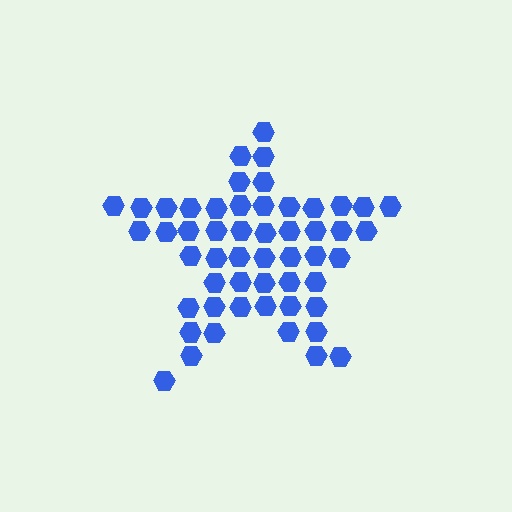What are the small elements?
The small elements are hexagons.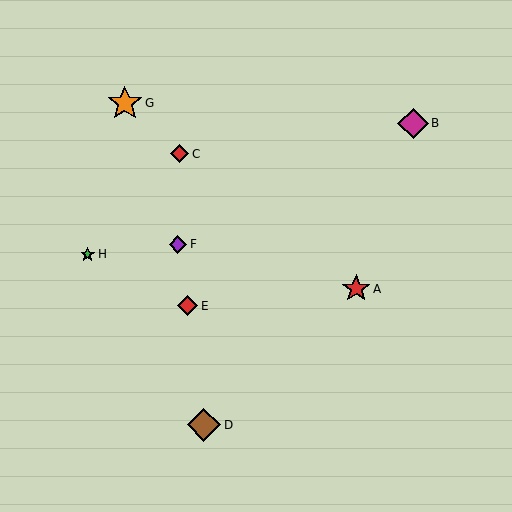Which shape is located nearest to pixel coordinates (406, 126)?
The magenta diamond (labeled B) at (413, 123) is nearest to that location.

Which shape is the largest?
The orange star (labeled G) is the largest.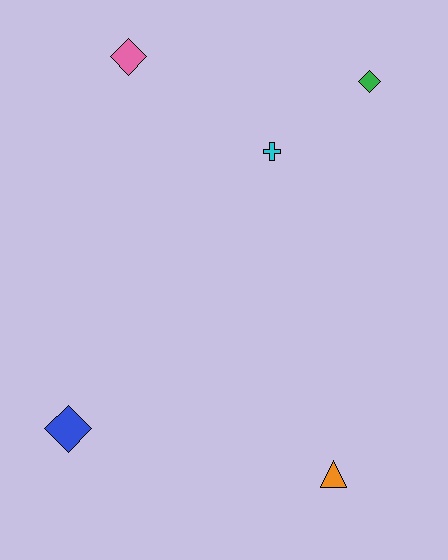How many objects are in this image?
There are 5 objects.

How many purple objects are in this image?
There are no purple objects.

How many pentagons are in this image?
There are no pentagons.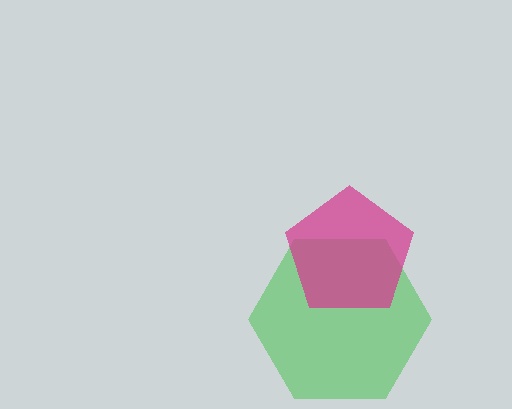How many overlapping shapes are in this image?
There are 2 overlapping shapes in the image.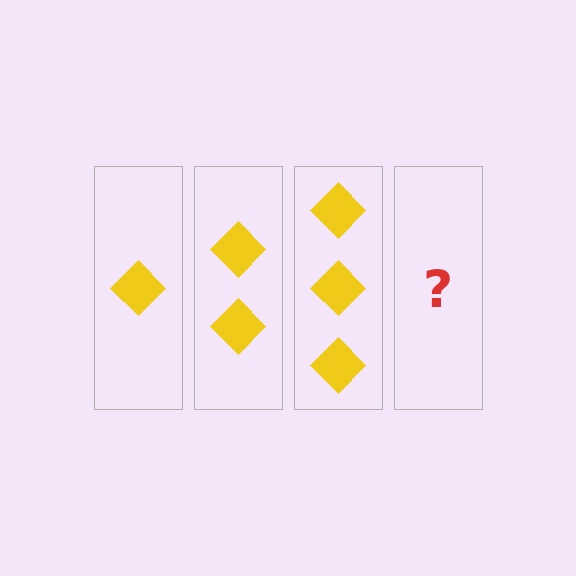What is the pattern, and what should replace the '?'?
The pattern is that each step adds one more diamond. The '?' should be 4 diamonds.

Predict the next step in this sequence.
The next step is 4 diamonds.